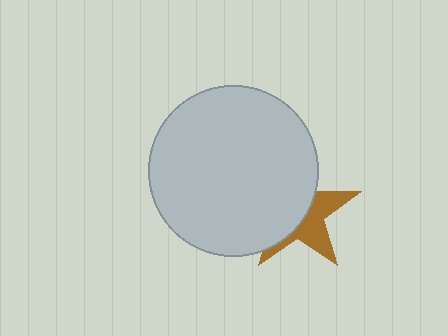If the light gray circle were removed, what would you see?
You would see the complete brown star.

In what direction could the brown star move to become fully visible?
The brown star could move right. That would shift it out from behind the light gray circle entirely.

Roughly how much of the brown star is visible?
A small part of it is visible (roughly 42%).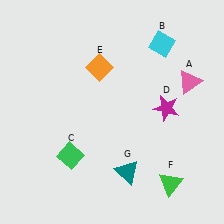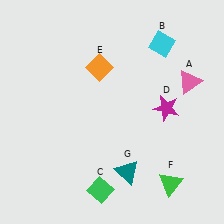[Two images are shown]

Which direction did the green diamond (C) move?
The green diamond (C) moved down.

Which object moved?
The green diamond (C) moved down.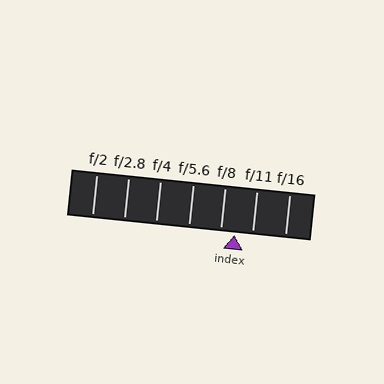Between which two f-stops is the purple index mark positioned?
The index mark is between f/8 and f/11.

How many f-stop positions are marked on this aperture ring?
There are 7 f-stop positions marked.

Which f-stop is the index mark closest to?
The index mark is closest to f/8.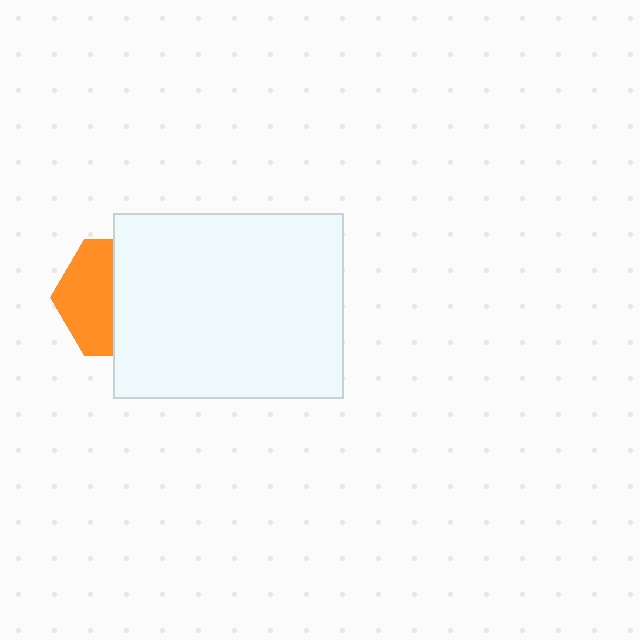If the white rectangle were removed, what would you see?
You would see the complete orange hexagon.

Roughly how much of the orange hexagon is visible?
About half of it is visible (roughly 46%).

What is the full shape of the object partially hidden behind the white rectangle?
The partially hidden object is an orange hexagon.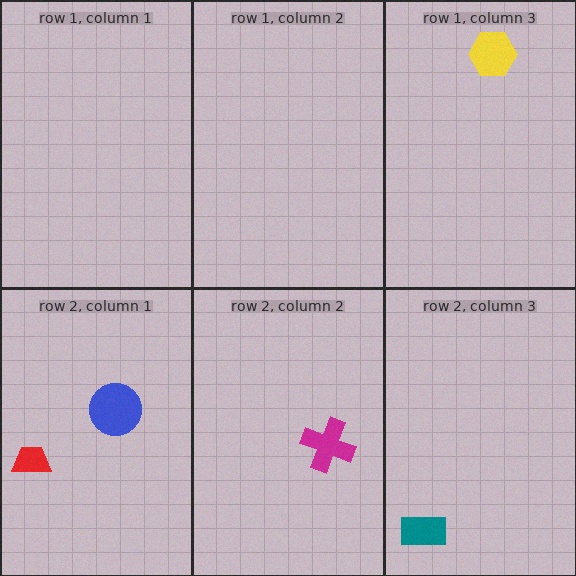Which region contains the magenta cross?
The row 2, column 2 region.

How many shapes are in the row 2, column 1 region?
2.